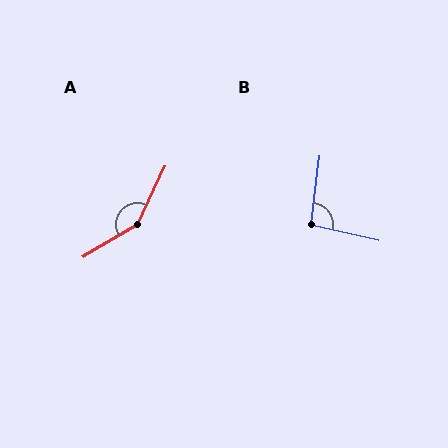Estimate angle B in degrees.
Approximately 96 degrees.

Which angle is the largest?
A, at approximately 146 degrees.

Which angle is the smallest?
B, at approximately 96 degrees.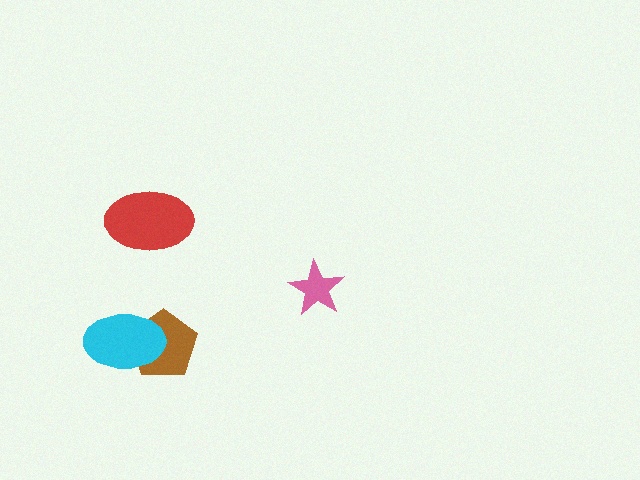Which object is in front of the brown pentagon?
The cyan ellipse is in front of the brown pentagon.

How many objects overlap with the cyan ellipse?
1 object overlaps with the cyan ellipse.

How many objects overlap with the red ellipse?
0 objects overlap with the red ellipse.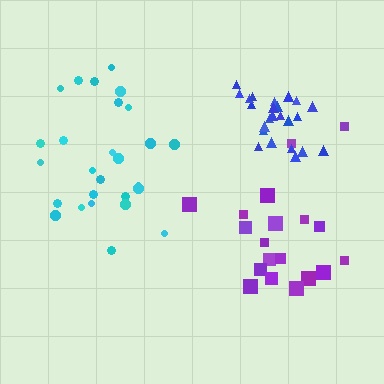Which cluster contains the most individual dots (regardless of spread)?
Cyan (27).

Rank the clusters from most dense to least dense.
blue, cyan, purple.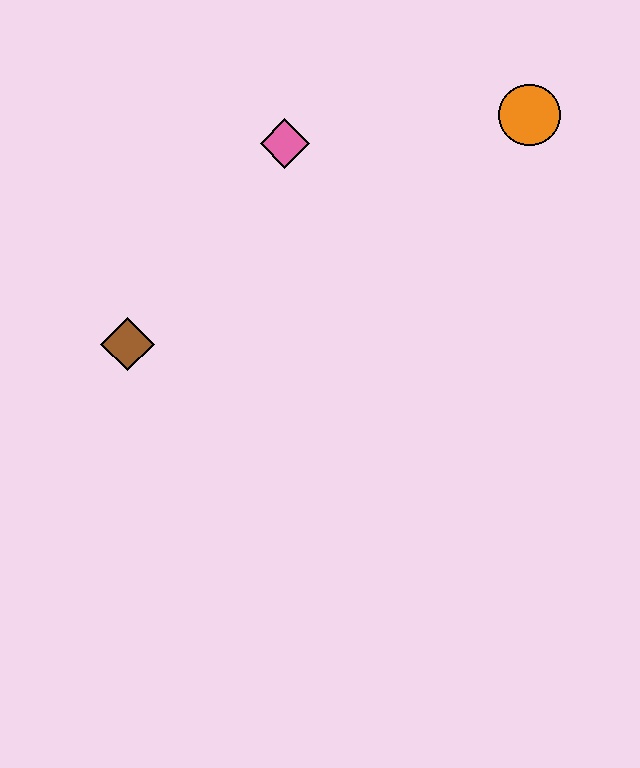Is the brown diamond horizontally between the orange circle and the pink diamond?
No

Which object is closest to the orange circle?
The pink diamond is closest to the orange circle.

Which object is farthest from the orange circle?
The brown diamond is farthest from the orange circle.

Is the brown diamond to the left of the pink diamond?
Yes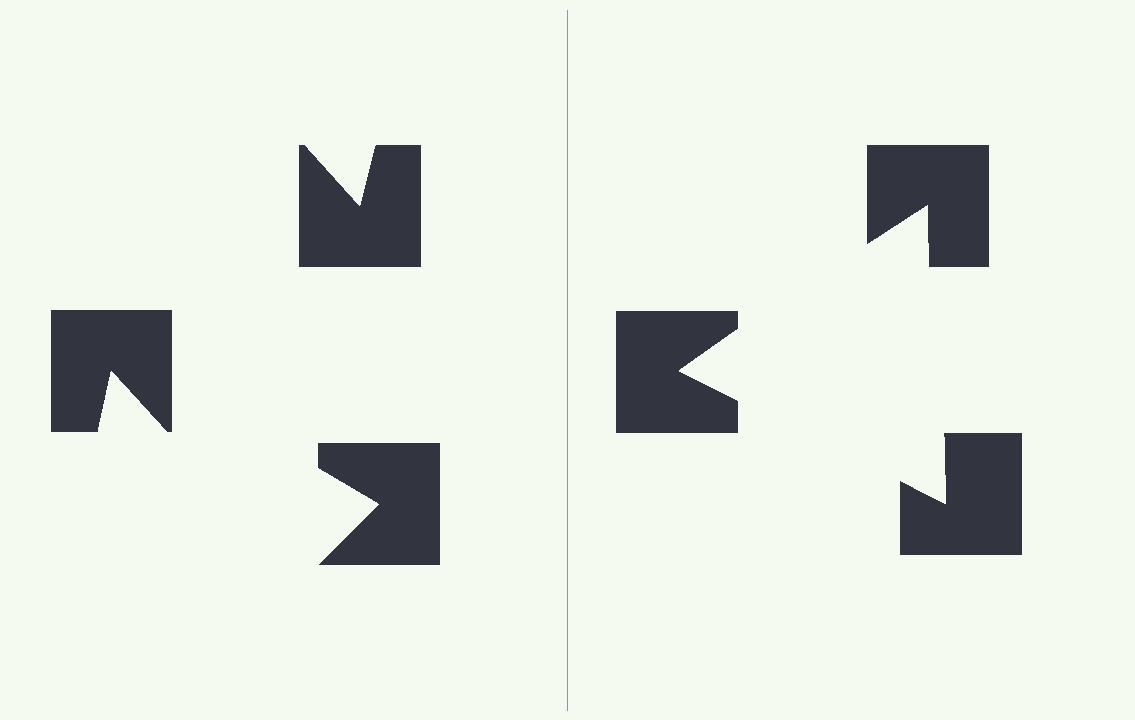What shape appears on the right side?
An illusory triangle.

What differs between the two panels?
The notched squares are positioned identically on both sides; only the wedge orientations differ. On the right they align to a triangle; on the left they are misaligned.